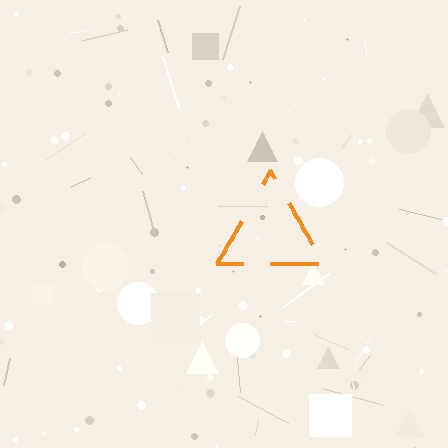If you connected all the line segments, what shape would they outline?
They would outline a triangle.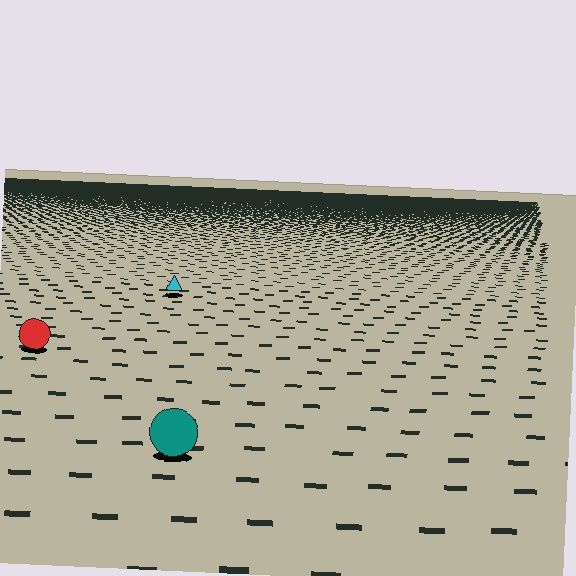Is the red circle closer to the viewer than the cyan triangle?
Yes. The red circle is closer — you can tell from the texture gradient: the ground texture is coarser near it.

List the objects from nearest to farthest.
From nearest to farthest: the teal circle, the red circle, the cyan triangle.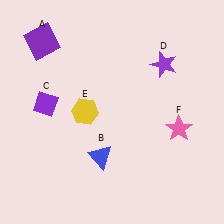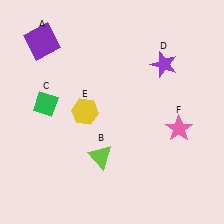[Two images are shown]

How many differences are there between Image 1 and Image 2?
There are 2 differences between the two images.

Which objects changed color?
B changed from blue to lime. C changed from purple to green.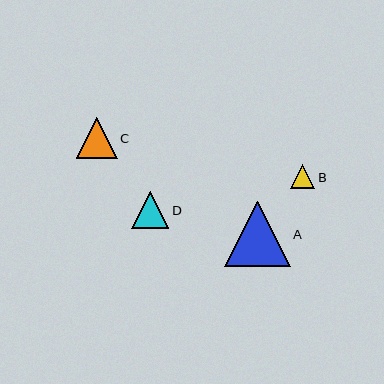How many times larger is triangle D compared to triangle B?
Triangle D is approximately 1.5 times the size of triangle B.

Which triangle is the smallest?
Triangle B is the smallest with a size of approximately 25 pixels.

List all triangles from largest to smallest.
From largest to smallest: A, C, D, B.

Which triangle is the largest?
Triangle A is the largest with a size of approximately 65 pixels.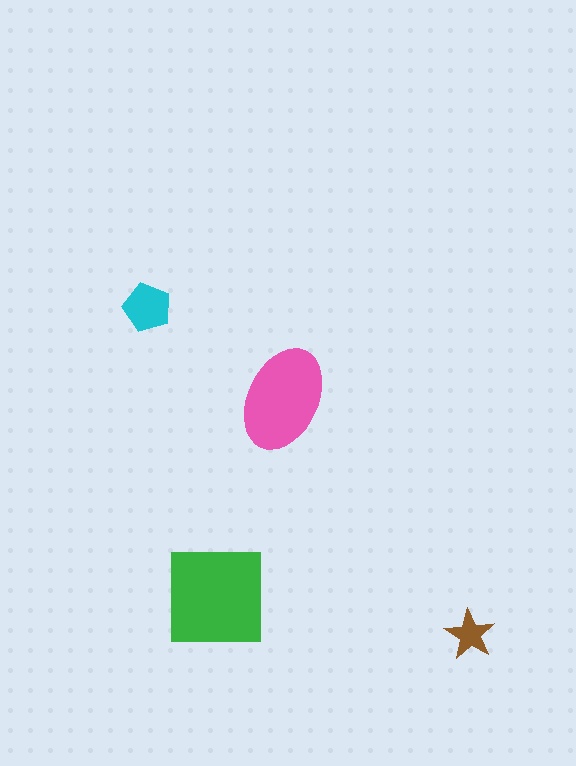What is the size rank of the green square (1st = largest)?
1st.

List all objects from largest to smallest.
The green square, the pink ellipse, the cyan pentagon, the brown star.